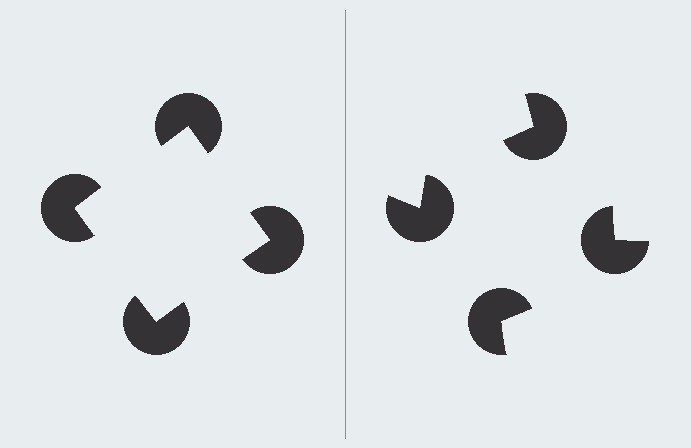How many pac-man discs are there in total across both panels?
8 — 4 on each side.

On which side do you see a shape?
An illusory square appears on the left side. On the right side the wedge cuts are rotated, so no coherent shape forms.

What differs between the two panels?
The pac-man discs are positioned identically on both sides; only the wedge orientations differ. On the left they align to a square; on the right they are misaligned.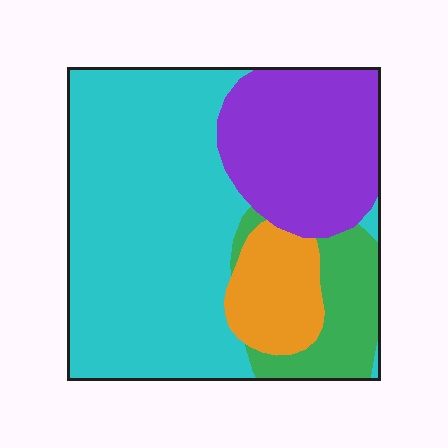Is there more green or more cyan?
Cyan.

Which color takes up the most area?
Cyan, at roughly 55%.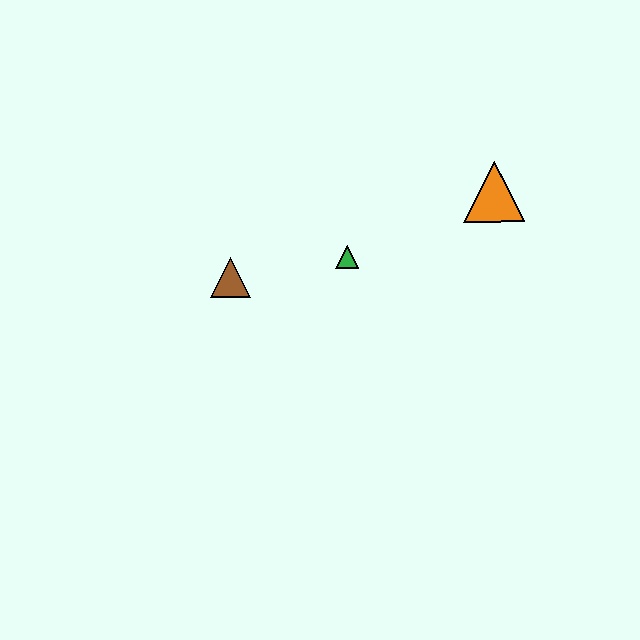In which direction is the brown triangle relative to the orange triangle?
The brown triangle is to the left of the orange triangle.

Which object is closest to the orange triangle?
The green triangle is closest to the orange triangle.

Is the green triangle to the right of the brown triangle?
Yes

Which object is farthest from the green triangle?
The orange triangle is farthest from the green triangle.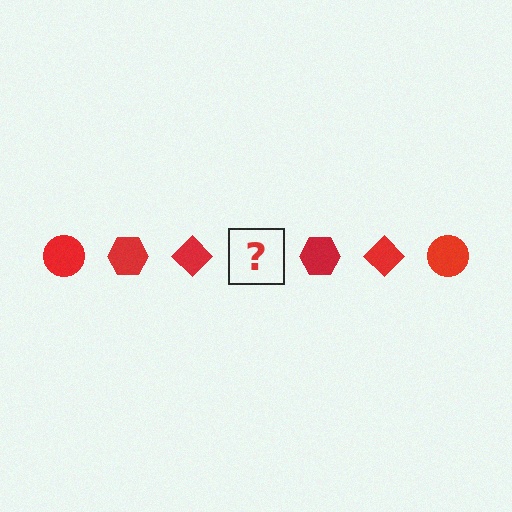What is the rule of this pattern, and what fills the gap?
The rule is that the pattern cycles through circle, hexagon, diamond shapes in red. The gap should be filled with a red circle.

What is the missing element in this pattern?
The missing element is a red circle.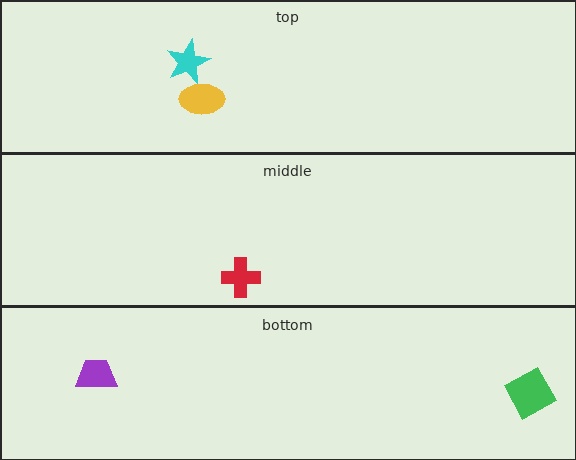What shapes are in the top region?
The yellow ellipse, the cyan star.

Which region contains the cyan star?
The top region.